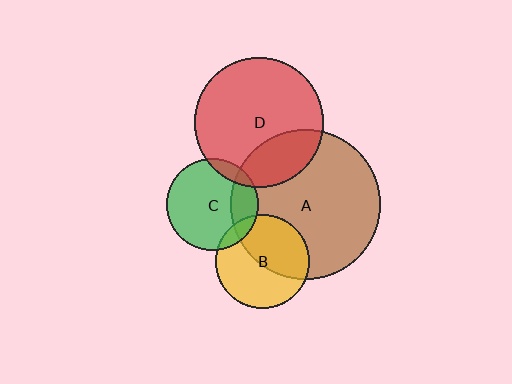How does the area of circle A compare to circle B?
Approximately 2.6 times.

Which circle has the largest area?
Circle A (brown).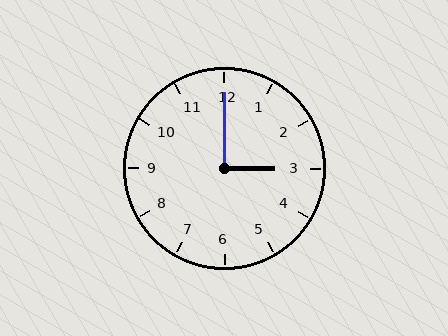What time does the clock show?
3:00.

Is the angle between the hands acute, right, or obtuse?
It is right.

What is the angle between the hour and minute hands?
Approximately 90 degrees.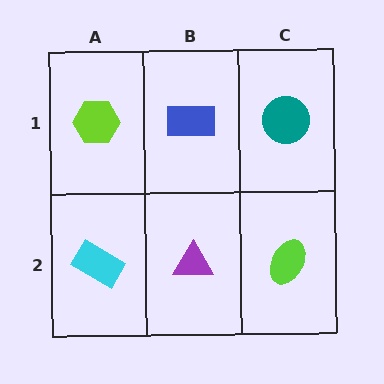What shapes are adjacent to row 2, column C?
A teal circle (row 1, column C), a purple triangle (row 2, column B).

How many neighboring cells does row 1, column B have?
3.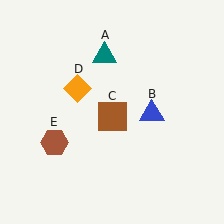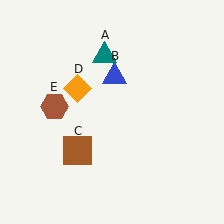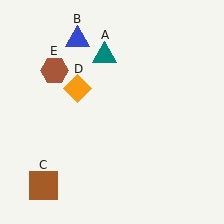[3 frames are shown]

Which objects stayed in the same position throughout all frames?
Teal triangle (object A) and orange diamond (object D) remained stationary.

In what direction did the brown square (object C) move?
The brown square (object C) moved down and to the left.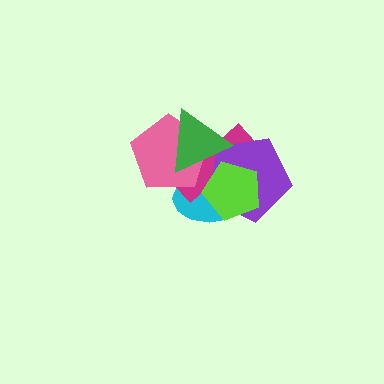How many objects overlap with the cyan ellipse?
5 objects overlap with the cyan ellipse.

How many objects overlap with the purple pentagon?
4 objects overlap with the purple pentagon.